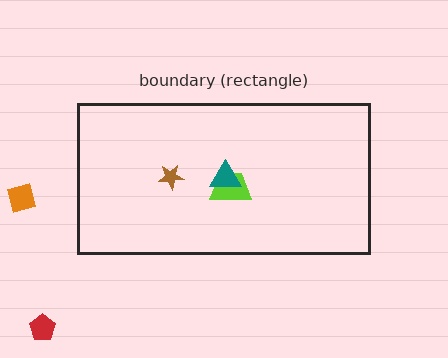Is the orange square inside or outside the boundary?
Outside.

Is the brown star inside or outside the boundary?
Inside.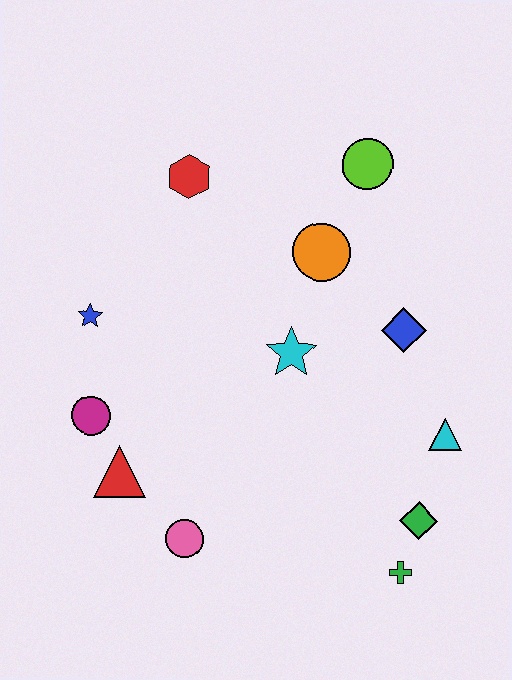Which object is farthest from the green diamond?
The red hexagon is farthest from the green diamond.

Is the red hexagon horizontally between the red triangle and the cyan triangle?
Yes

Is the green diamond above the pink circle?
Yes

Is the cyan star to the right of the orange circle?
No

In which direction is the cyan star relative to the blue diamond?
The cyan star is to the left of the blue diamond.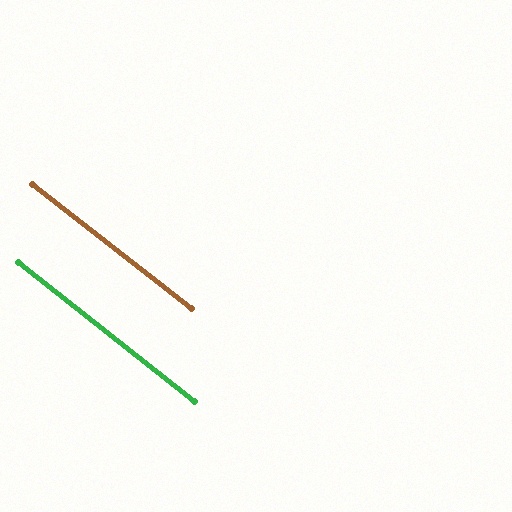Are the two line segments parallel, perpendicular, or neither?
Parallel — their directions differ by only 0.4°.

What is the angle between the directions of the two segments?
Approximately 0 degrees.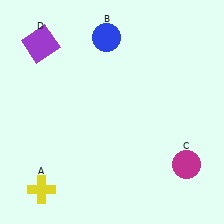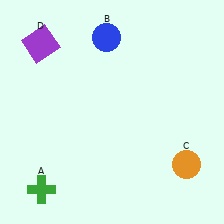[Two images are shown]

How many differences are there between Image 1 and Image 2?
There are 2 differences between the two images.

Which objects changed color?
A changed from yellow to green. C changed from magenta to orange.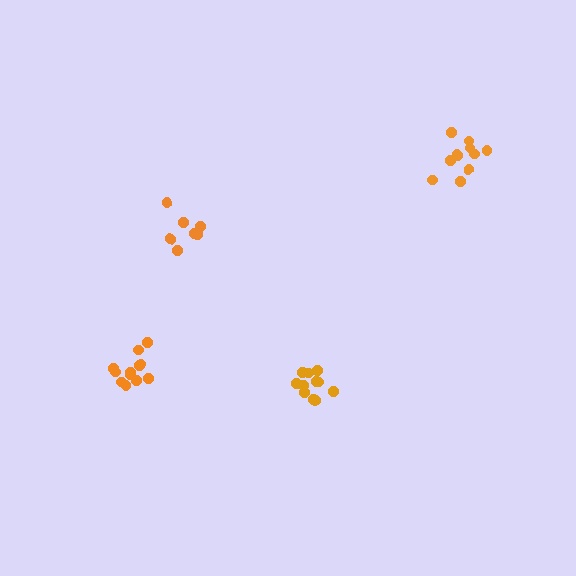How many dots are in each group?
Group 1: 12 dots, Group 2: 11 dots, Group 3: 11 dots, Group 4: 7 dots (41 total).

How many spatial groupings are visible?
There are 4 spatial groupings.